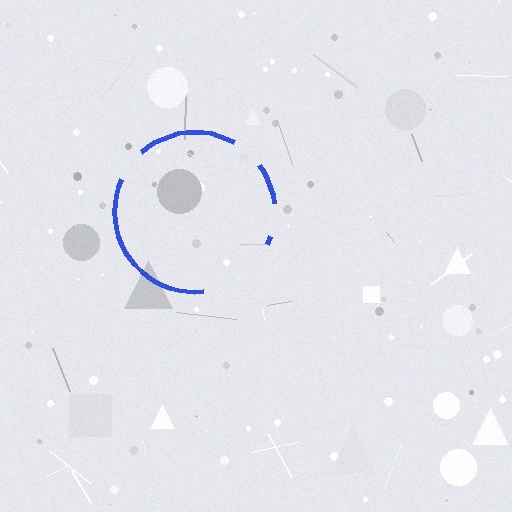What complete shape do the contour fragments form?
The contour fragments form a circle.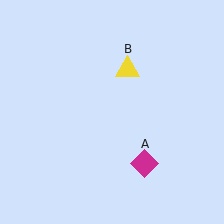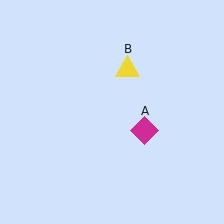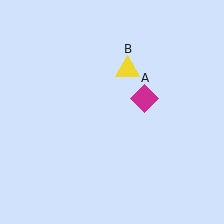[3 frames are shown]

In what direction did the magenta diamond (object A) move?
The magenta diamond (object A) moved up.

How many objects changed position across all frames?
1 object changed position: magenta diamond (object A).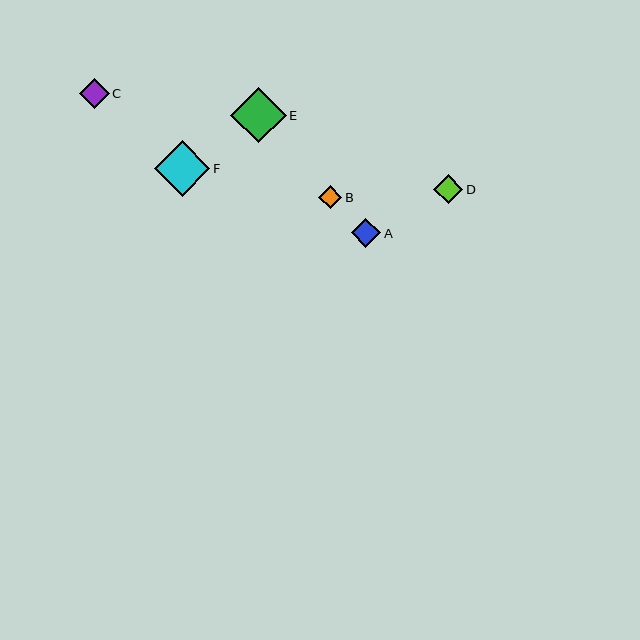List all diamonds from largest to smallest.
From largest to smallest: F, E, D, C, A, B.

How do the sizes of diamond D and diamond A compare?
Diamond D and diamond A are approximately the same size.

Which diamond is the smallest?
Diamond B is the smallest with a size of approximately 23 pixels.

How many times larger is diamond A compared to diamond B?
Diamond A is approximately 1.3 times the size of diamond B.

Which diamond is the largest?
Diamond F is the largest with a size of approximately 56 pixels.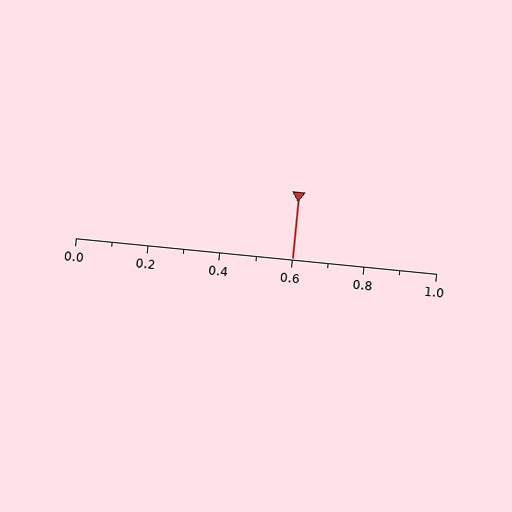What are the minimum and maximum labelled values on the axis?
The axis runs from 0.0 to 1.0.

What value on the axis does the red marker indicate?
The marker indicates approximately 0.6.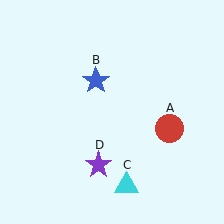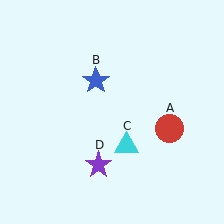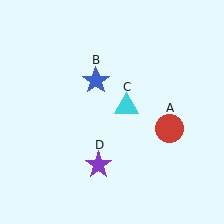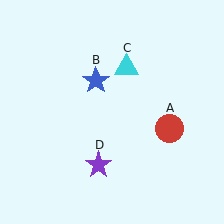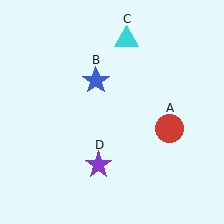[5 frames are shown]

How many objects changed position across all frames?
1 object changed position: cyan triangle (object C).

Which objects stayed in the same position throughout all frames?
Red circle (object A) and blue star (object B) and purple star (object D) remained stationary.